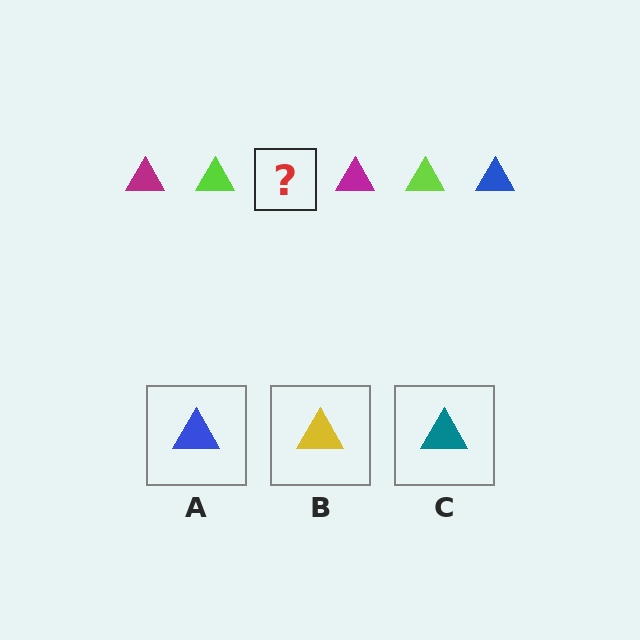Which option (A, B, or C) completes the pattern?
A.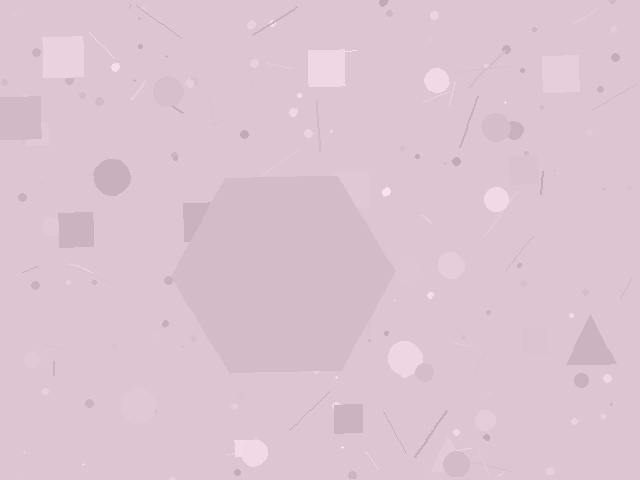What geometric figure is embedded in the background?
A hexagon is embedded in the background.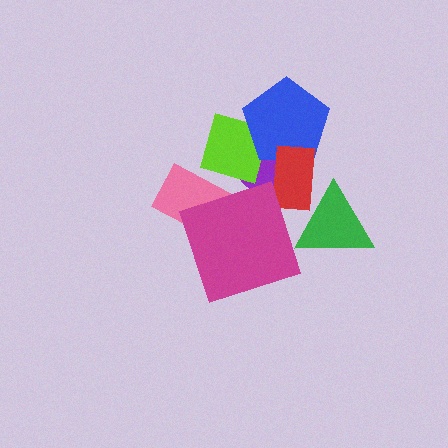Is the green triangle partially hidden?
Yes, it is partially covered by another shape.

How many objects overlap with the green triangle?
1 object overlaps with the green triangle.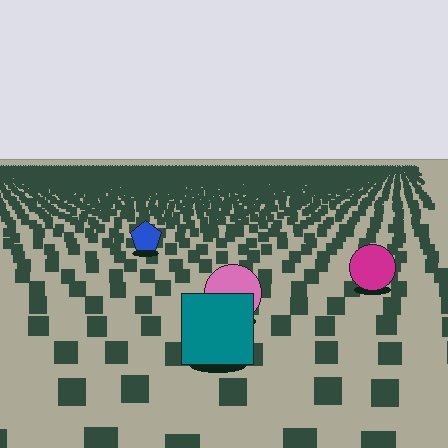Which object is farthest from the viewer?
The blue pentagon is farthest from the viewer. It appears smaller and the ground texture around it is denser.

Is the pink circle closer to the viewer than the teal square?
No. The teal square is closer — you can tell from the texture gradient: the ground texture is coarser near it.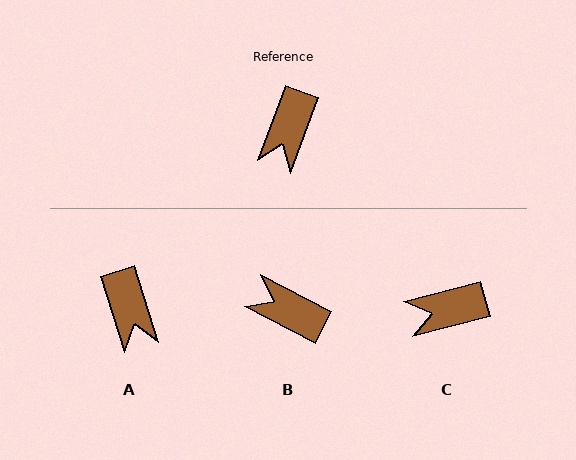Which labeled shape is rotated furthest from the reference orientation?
B, about 97 degrees away.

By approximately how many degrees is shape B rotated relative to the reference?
Approximately 97 degrees clockwise.